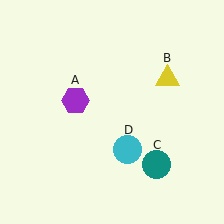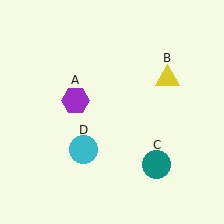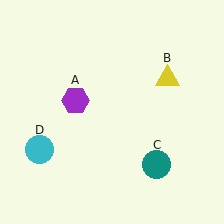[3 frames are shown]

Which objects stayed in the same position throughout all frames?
Purple hexagon (object A) and yellow triangle (object B) and teal circle (object C) remained stationary.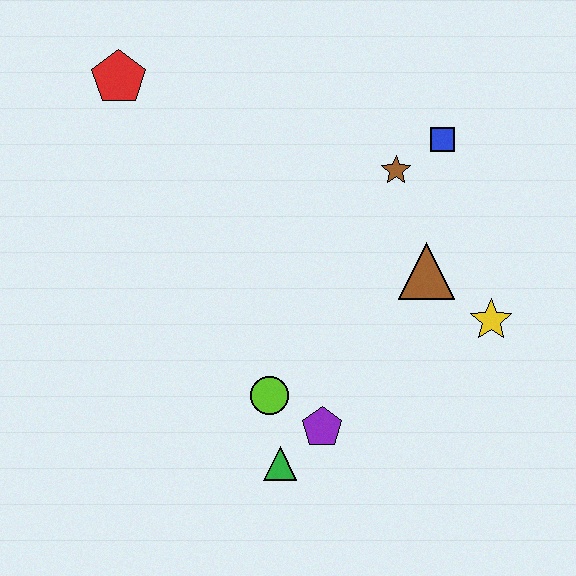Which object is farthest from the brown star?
The green triangle is farthest from the brown star.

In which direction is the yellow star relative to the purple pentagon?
The yellow star is to the right of the purple pentagon.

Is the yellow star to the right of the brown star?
Yes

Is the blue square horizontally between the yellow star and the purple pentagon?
Yes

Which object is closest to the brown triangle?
The yellow star is closest to the brown triangle.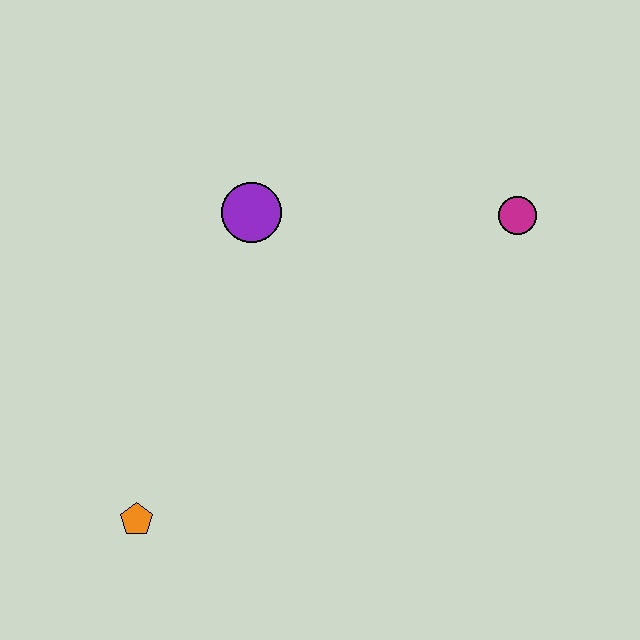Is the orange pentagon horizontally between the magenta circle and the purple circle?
No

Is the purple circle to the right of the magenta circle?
No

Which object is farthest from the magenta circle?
The orange pentagon is farthest from the magenta circle.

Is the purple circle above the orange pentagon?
Yes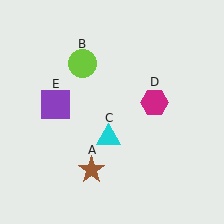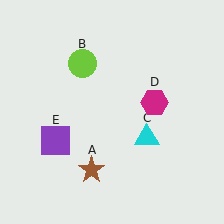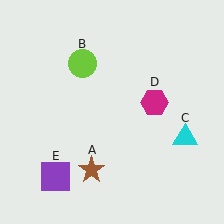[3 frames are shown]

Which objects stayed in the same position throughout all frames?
Brown star (object A) and lime circle (object B) and magenta hexagon (object D) remained stationary.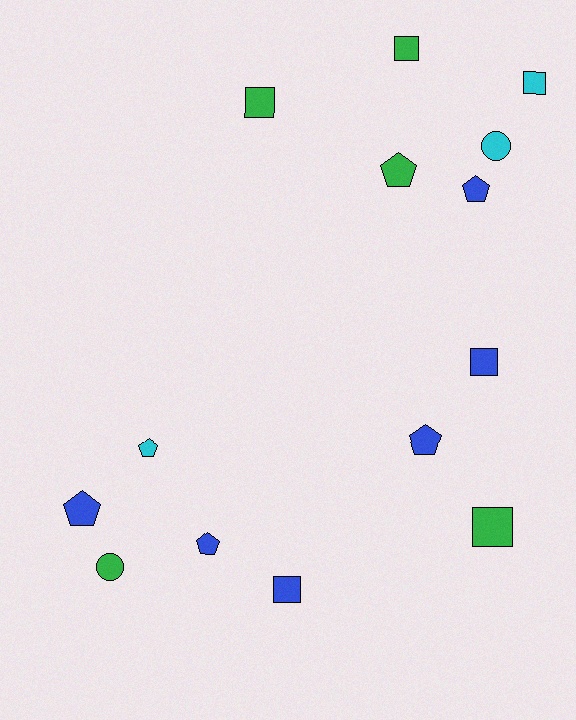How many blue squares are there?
There are 2 blue squares.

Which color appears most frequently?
Blue, with 6 objects.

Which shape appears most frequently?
Square, with 6 objects.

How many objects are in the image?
There are 14 objects.